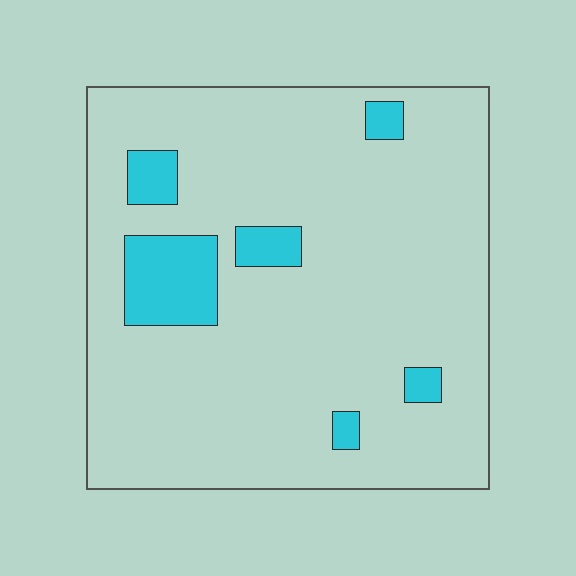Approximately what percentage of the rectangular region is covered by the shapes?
Approximately 10%.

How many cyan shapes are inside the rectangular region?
6.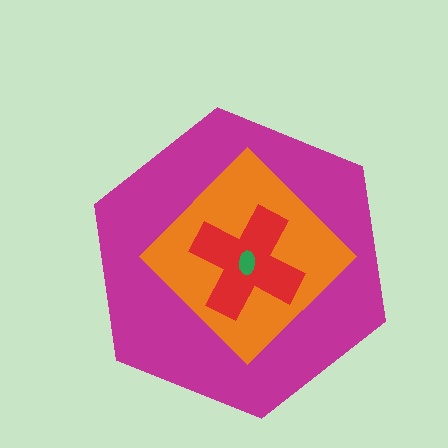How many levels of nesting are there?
4.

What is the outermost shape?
The magenta hexagon.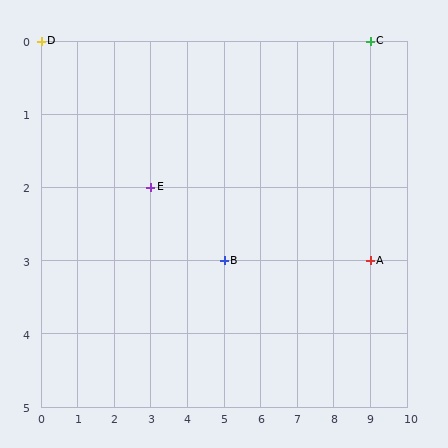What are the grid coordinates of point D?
Point D is at grid coordinates (0, 0).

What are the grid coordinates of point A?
Point A is at grid coordinates (9, 3).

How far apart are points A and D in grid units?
Points A and D are 9 columns and 3 rows apart (about 9.5 grid units diagonally).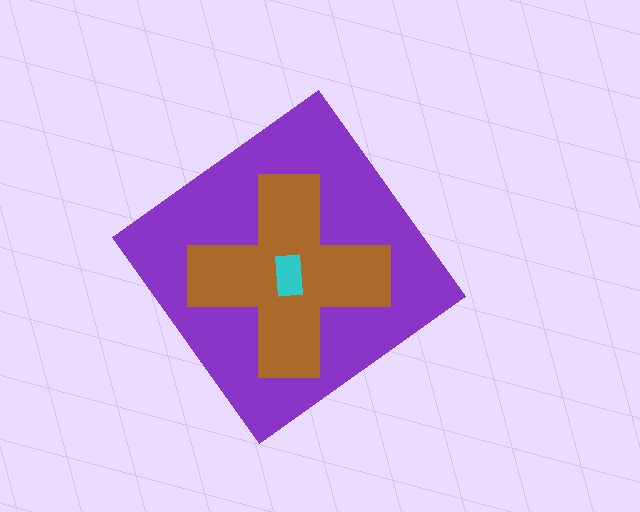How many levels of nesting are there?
3.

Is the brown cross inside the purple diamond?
Yes.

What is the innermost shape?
The cyan rectangle.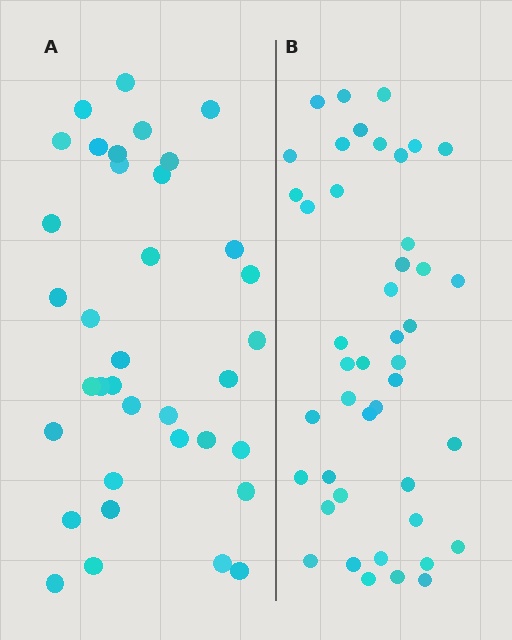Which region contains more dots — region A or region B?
Region B (the right region) has more dots.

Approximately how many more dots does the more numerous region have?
Region B has roughly 8 or so more dots than region A.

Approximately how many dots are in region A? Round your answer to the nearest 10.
About 40 dots. (The exact count is 36, which rounds to 40.)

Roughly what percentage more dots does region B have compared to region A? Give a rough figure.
About 20% more.